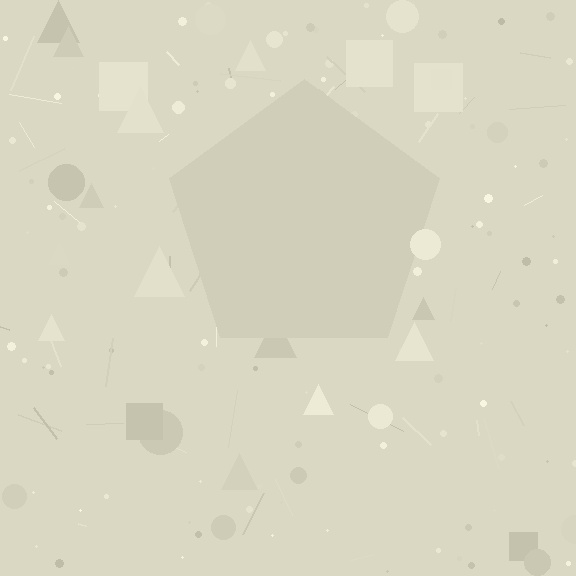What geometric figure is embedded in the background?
A pentagon is embedded in the background.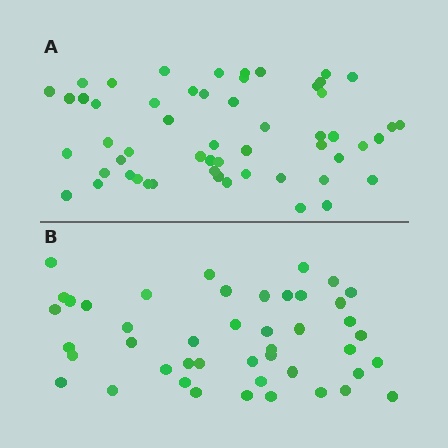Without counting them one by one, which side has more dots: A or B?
Region A (the top region) has more dots.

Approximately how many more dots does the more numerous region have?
Region A has roughly 10 or so more dots than region B.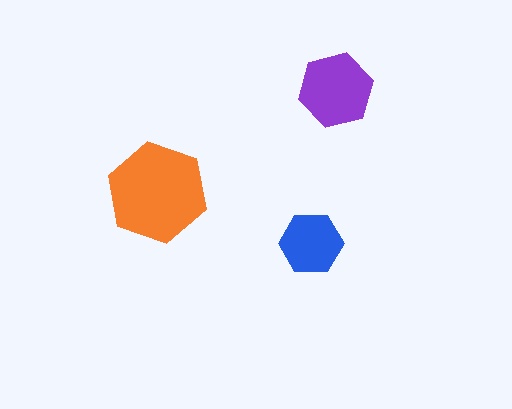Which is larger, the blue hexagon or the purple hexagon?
The purple one.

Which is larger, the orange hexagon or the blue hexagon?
The orange one.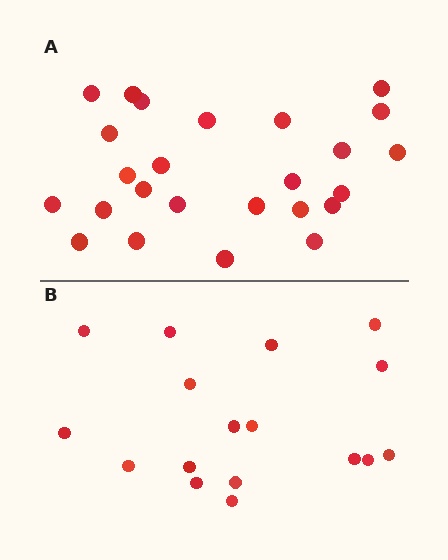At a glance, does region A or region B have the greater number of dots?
Region A (the top region) has more dots.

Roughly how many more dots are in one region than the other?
Region A has roughly 8 or so more dots than region B.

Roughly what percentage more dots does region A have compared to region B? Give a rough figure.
About 45% more.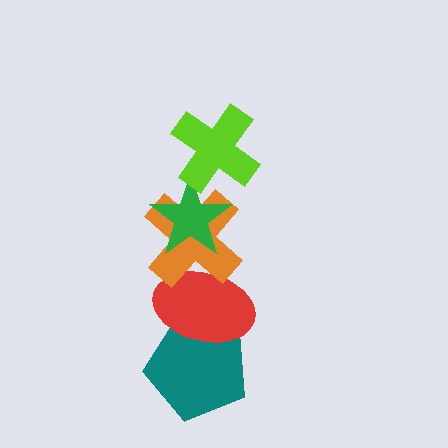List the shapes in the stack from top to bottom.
From top to bottom: the lime cross, the green star, the orange cross, the red ellipse, the teal pentagon.